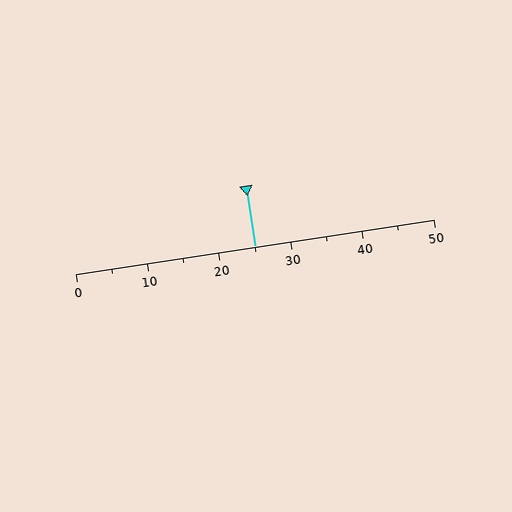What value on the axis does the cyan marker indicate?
The marker indicates approximately 25.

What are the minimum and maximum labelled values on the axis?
The axis runs from 0 to 50.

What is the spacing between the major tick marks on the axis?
The major ticks are spaced 10 apart.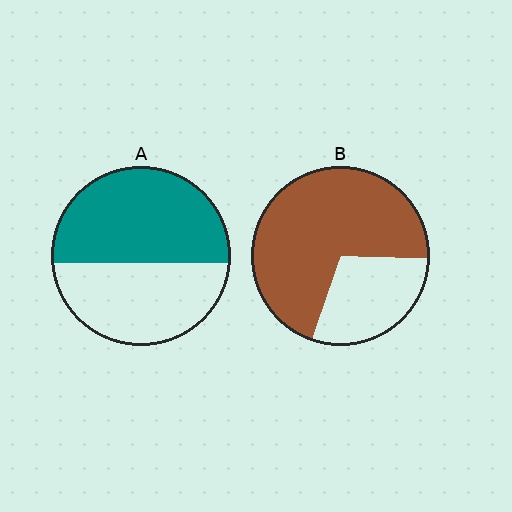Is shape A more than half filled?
Yes.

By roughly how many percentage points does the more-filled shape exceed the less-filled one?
By roughly 15 percentage points (B over A).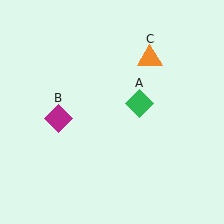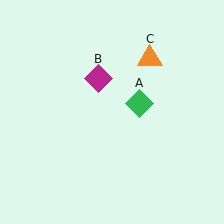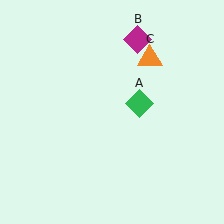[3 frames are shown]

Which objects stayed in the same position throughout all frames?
Green diamond (object A) and orange triangle (object C) remained stationary.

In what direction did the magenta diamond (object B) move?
The magenta diamond (object B) moved up and to the right.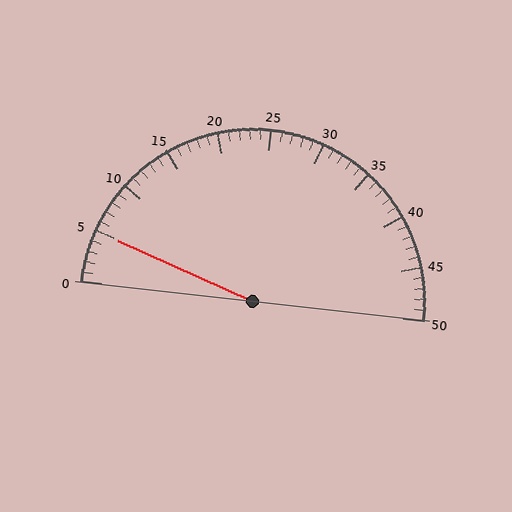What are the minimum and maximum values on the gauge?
The gauge ranges from 0 to 50.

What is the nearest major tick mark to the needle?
The nearest major tick mark is 5.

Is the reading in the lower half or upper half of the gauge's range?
The reading is in the lower half of the range (0 to 50).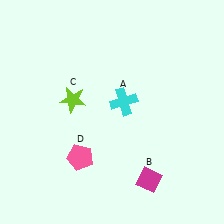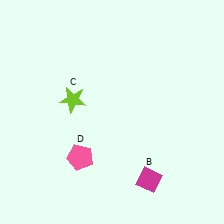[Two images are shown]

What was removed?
The cyan cross (A) was removed in Image 2.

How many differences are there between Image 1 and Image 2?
There is 1 difference between the two images.